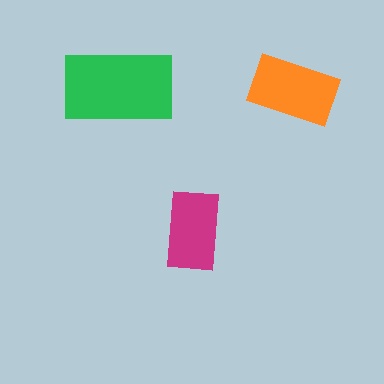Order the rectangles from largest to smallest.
the green one, the orange one, the magenta one.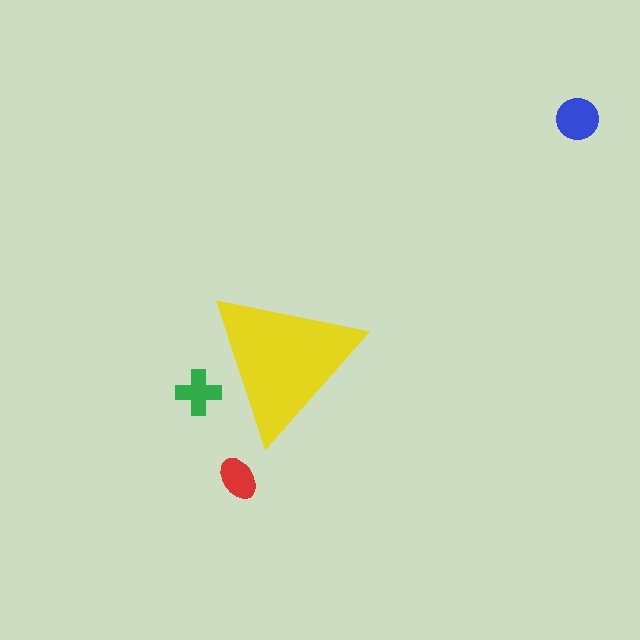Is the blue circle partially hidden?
No, the blue circle is fully visible.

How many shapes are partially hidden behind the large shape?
1 shape is partially hidden.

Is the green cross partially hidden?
Yes, the green cross is partially hidden behind the yellow triangle.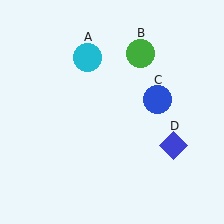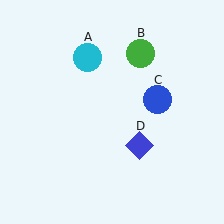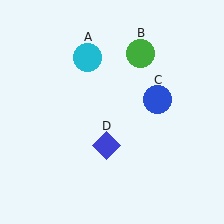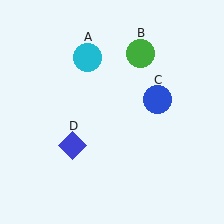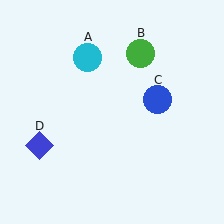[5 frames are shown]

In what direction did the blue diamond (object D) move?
The blue diamond (object D) moved left.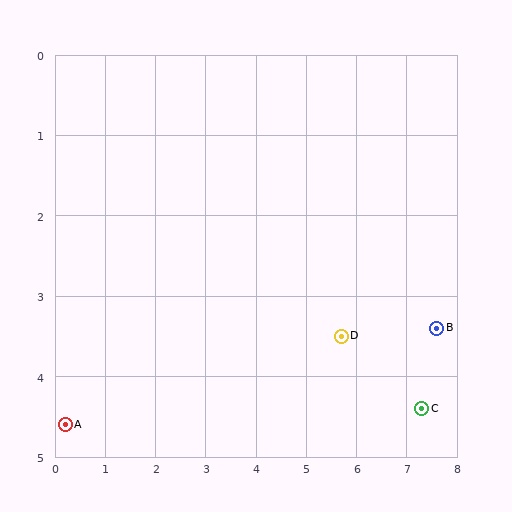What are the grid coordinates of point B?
Point B is at approximately (7.6, 3.4).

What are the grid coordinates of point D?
Point D is at approximately (5.7, 3.5).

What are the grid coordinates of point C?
Point C is at approximately (7.3, 4.4).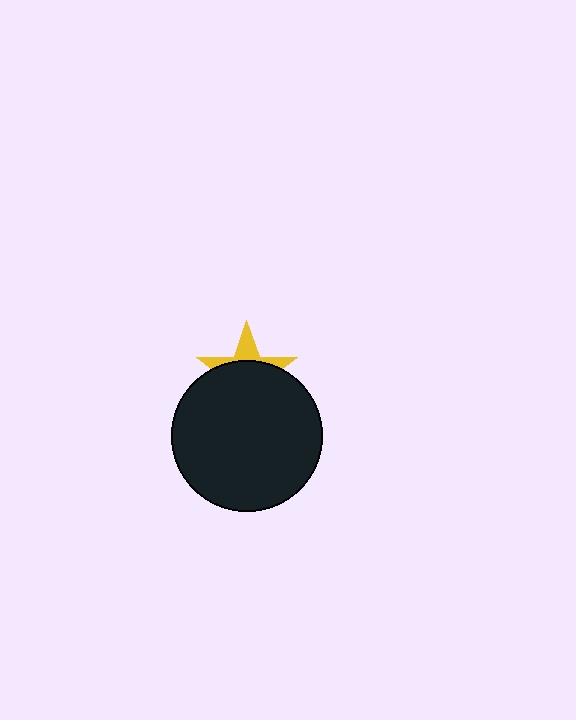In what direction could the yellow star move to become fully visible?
The yellow star could move up. That would shift it out from behind the black circle entirely.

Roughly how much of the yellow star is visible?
A small part of it is visible (roughly 32%).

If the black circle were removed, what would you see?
You would see the complete yellow star.